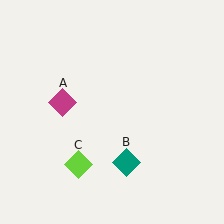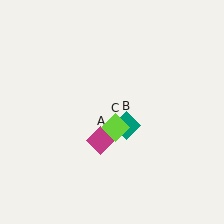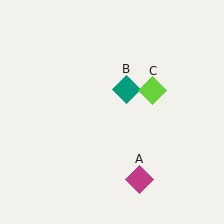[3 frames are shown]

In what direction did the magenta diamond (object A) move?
The magenta diamond (object A) moved down and to the right.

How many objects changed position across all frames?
3 objects changed position: magenta diamond (object A), teal diamond (object B), lime diamond (object C).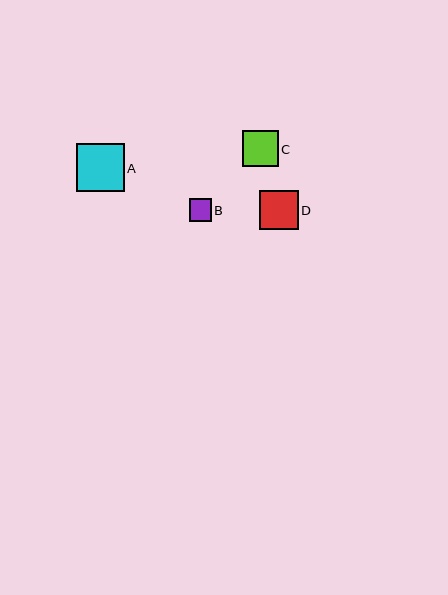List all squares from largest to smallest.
From largest to smallest: A, D, C, B.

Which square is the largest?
Square A is the largest with a size of approximately 48 pixels.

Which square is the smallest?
Square B is the smallest with a size of approximately 22 pixels.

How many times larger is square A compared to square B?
Square A is approximately 2.2 times the size of square B.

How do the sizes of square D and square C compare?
Square D and square C are approximately the same size.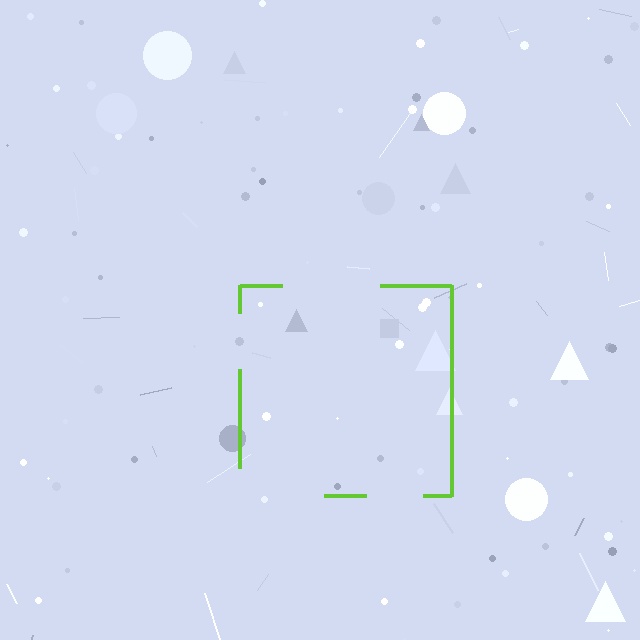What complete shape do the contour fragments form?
The contour fragments form a square.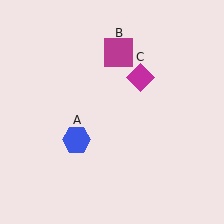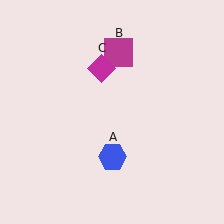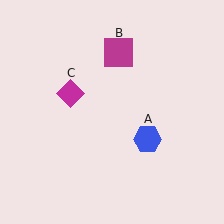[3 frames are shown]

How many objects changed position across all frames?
2 objects changed position: blue hexagon (object A), magenta diamond (object C).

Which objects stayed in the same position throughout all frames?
Magenta square (object B) remained stationary.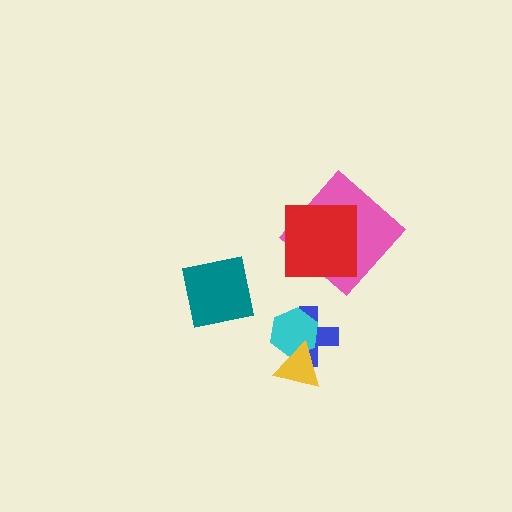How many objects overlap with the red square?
1 object overlaps with the red square.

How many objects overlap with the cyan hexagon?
2 objects overlap with the cyan hexagon.